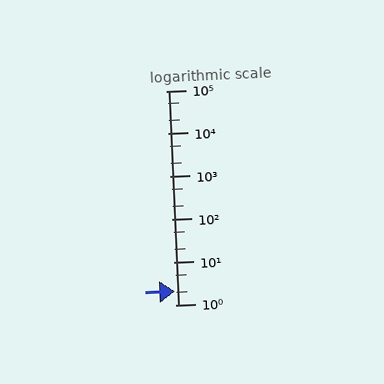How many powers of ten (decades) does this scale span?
The scale spans 5 decades, from 1 to 100000.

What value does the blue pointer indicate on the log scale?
The pointer indicates approximately 2.1.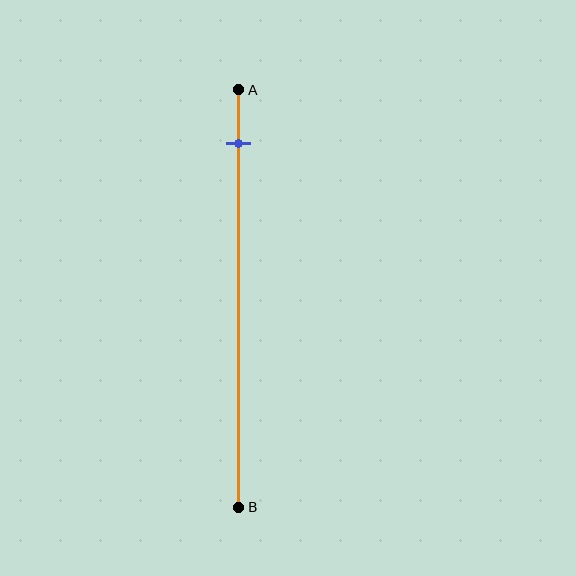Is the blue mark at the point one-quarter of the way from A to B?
No, the mark is at about 15% from A, not at the 25% one-quarter point.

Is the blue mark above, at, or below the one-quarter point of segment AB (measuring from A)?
The blue mark is above the one-quarter point of segment AB.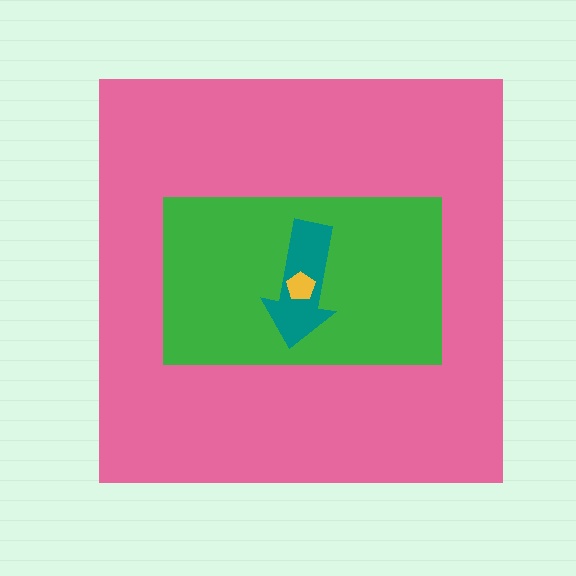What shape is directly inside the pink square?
The green rectangle.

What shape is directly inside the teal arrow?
The yellow pentagon.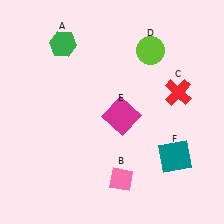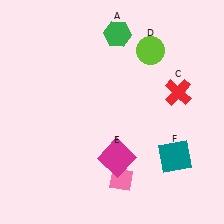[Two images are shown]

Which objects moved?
The objects that moved are: the green hexagon (A), the magenta square (E).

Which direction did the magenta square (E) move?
The magenta square (E) moved down.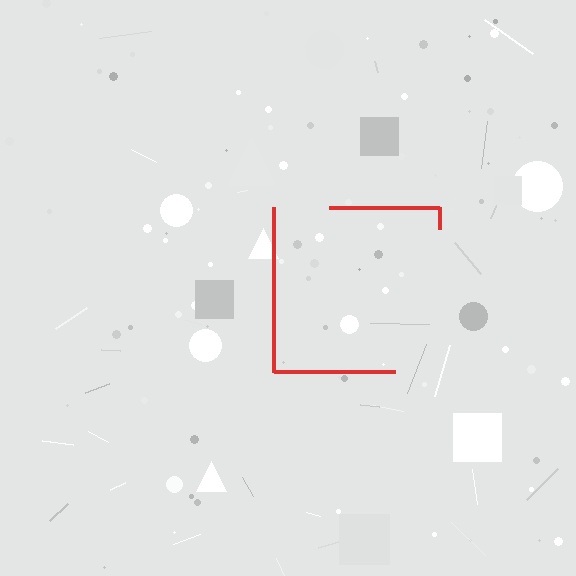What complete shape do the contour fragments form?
The contour fragments form a square.